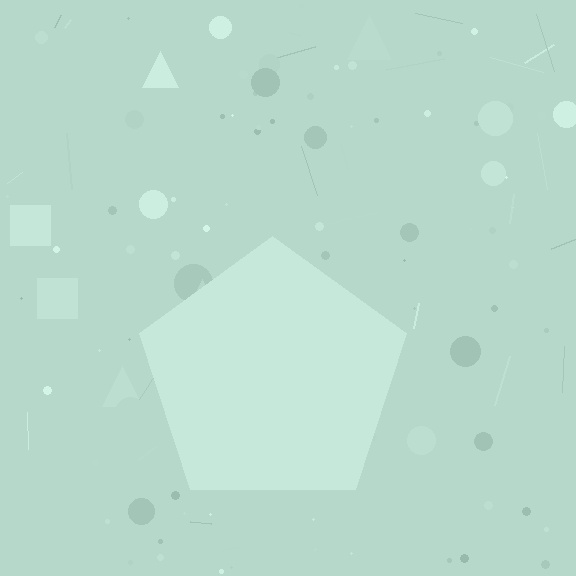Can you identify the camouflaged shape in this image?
The camouflaged shape is a pentagon.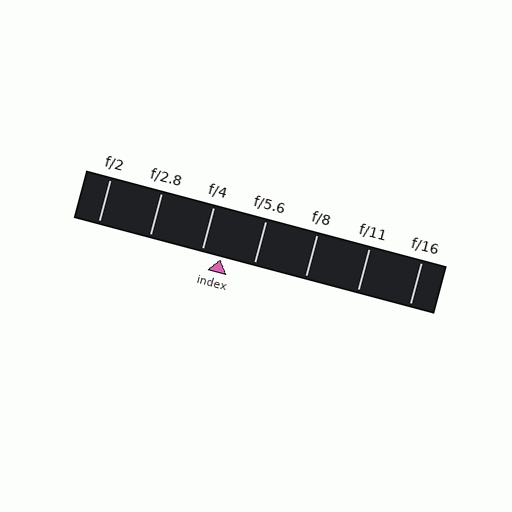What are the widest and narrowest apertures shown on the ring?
The widest aperture shown is f/2 and the narrowest is f/16.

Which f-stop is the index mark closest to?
The index mark is closest to f/4.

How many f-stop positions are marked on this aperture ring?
There are 7 f-stop positions marked.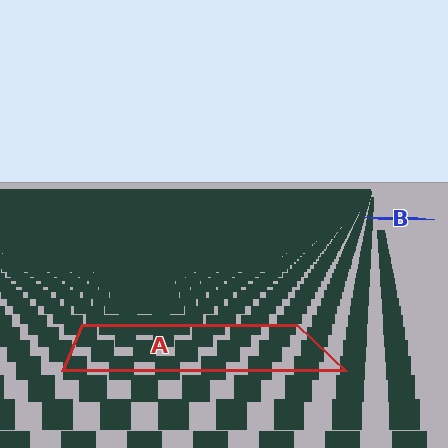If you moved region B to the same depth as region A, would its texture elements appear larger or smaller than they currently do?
They would appear larger. At a closer depth, the same texture elements are projected at a bigger on-screen size.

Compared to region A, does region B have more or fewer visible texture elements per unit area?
Region B has more texture elements per unit area — they are packed more densely because it is farther away.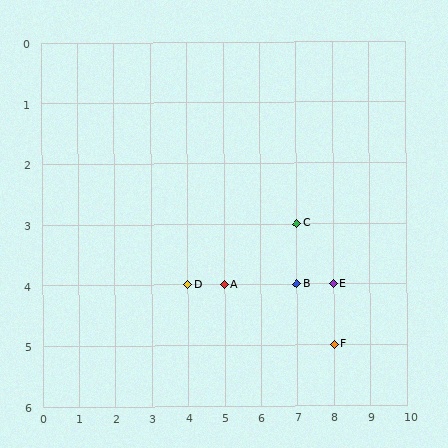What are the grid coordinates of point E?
Point E is at grid coordinates (8, 4).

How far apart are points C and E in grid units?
Points C and E are 1 column and 1 row apart (about 1.4 grid units diagonally).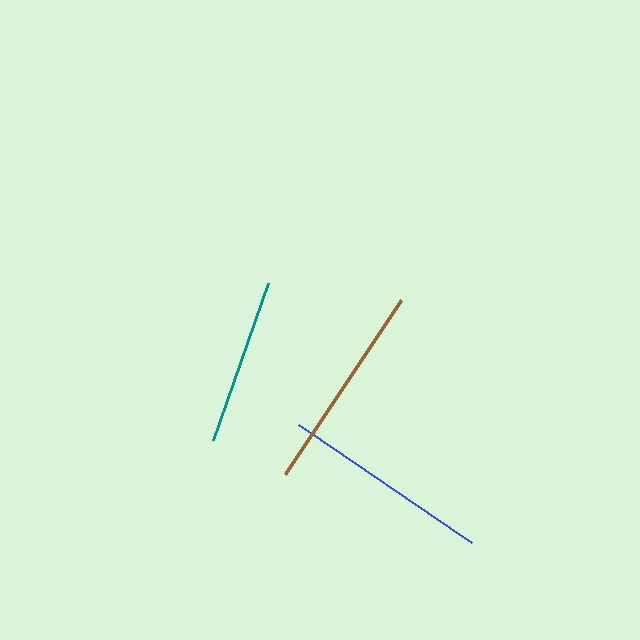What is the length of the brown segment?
The brown segment is approximately 209 pixels long.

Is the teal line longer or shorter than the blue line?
The blue line is longer than the teal line.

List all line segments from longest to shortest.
From longest to shortest: blue, brown, teal.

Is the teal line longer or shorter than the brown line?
The brown line is longer than the teal line.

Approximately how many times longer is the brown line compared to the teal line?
The brown line is approximately 1.3 times the length of the teal line.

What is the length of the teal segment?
The teal segment is approximately 167 pixels long.